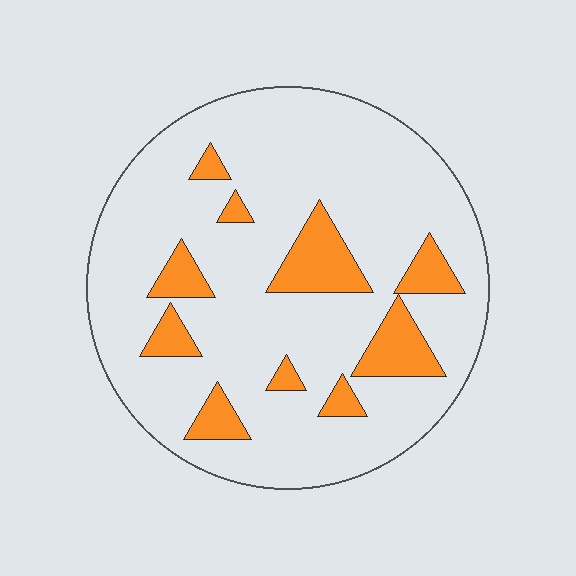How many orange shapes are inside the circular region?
10.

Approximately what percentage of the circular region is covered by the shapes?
Approximately 15%.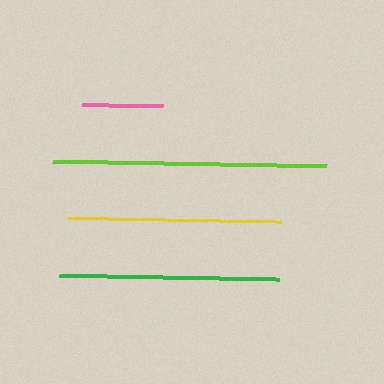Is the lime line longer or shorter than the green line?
The lime line is longer than the green line.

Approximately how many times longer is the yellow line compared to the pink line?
The yellow line is approximately 2.7 times the length of the pink line.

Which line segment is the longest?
The lime line is the longest at approximately 274 pixels.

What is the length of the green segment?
The green segment is approximately 220 pixels long.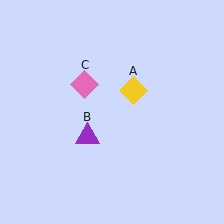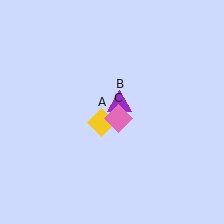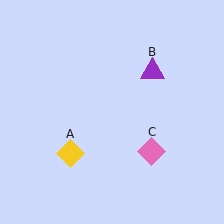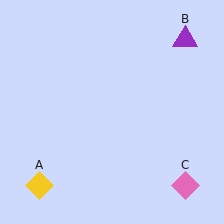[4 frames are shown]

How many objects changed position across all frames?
3 objects changed position: yellow diamond (object A), purple triangle (object B), pink diamond (object C).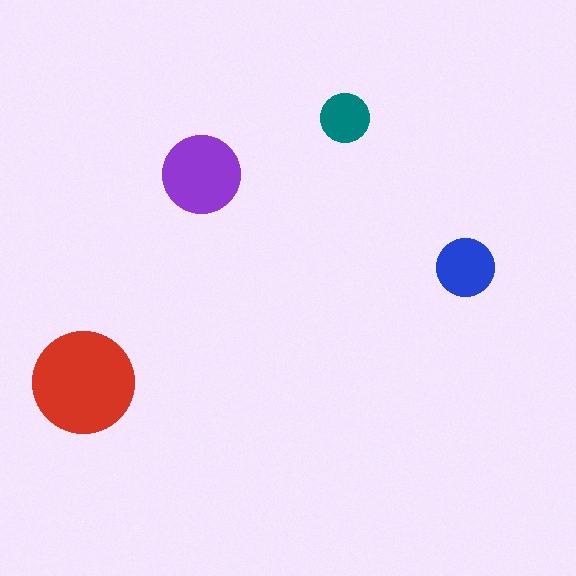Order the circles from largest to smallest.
the red one, the purple one, the blue one, the teal one.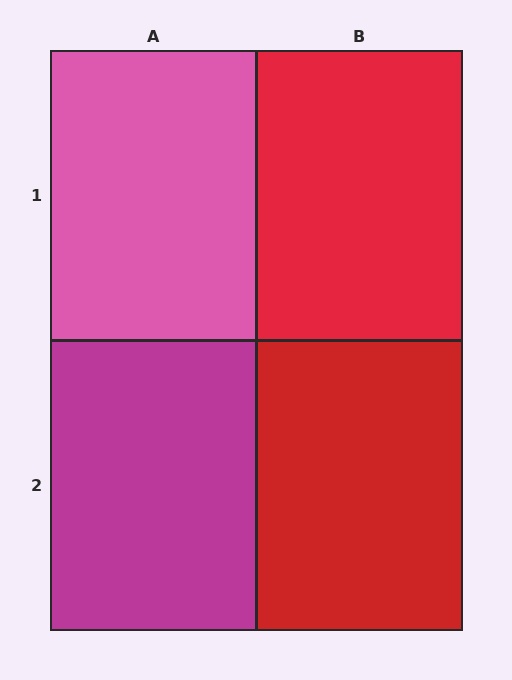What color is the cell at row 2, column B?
Red.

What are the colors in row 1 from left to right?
Pink, red.